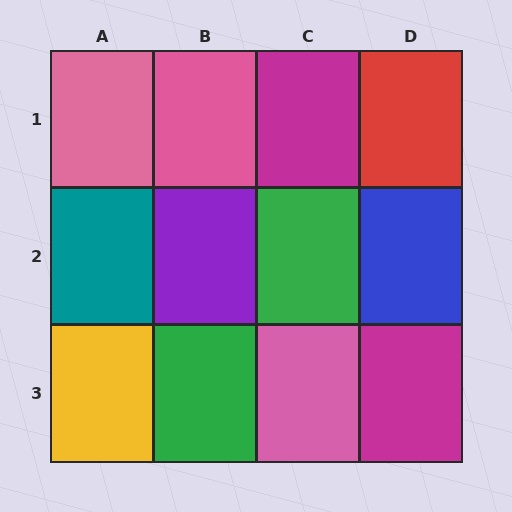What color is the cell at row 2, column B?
Purple.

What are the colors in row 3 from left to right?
Yellow, green, pink, magenta.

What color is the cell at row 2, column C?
Green.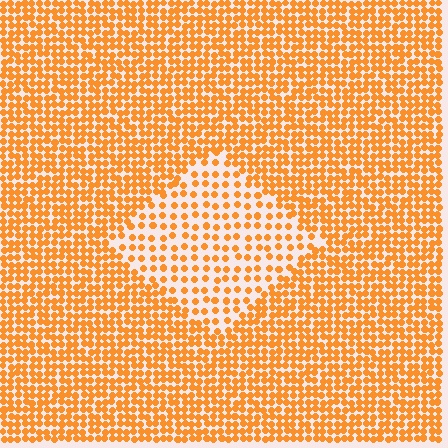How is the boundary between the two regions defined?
The boundary is defined by a change in element density (approximately 2.1x ratio). All elements are the same color, size, and shape.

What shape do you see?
I see a diamond.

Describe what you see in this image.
The image contains small orange elements arranged at two different densities. A diamond-shaped region is visible where the elements are less densely packed than the surrounding area.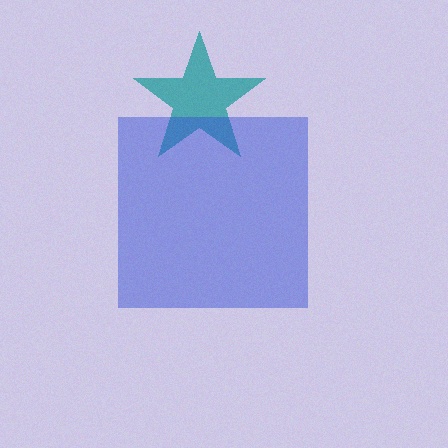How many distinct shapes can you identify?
There are 2 distinct shapes: a teal star, a blue square.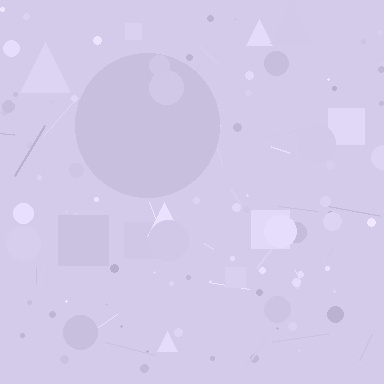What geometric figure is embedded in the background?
A circle is embedded in the background.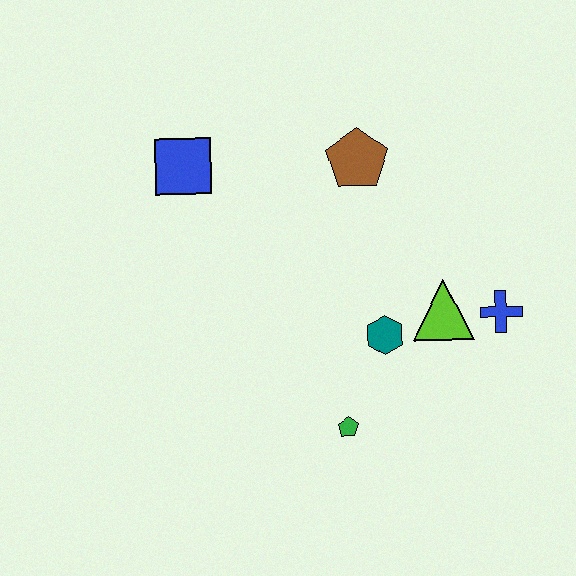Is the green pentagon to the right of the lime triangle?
No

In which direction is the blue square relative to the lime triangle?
The blue square is to the left of the lime triangle.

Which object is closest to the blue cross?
The lime triangle is closest to the blue cross.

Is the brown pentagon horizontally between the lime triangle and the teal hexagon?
No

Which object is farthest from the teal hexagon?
The blue square is farthest from the teal hexagon.